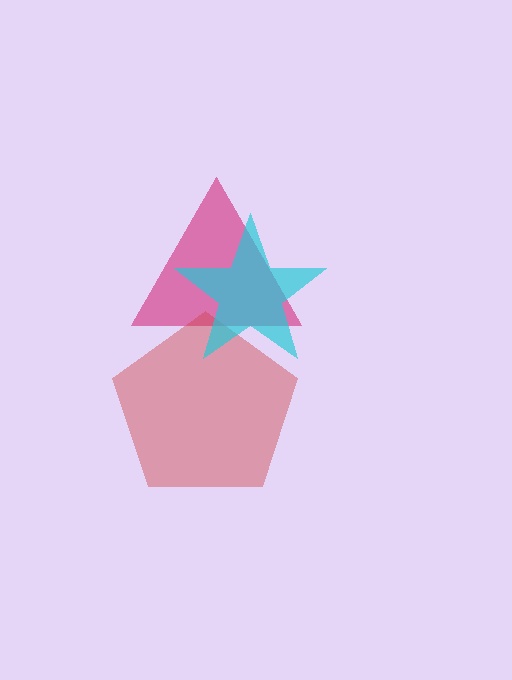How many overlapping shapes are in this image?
There are 3 overlapping shapes in the image.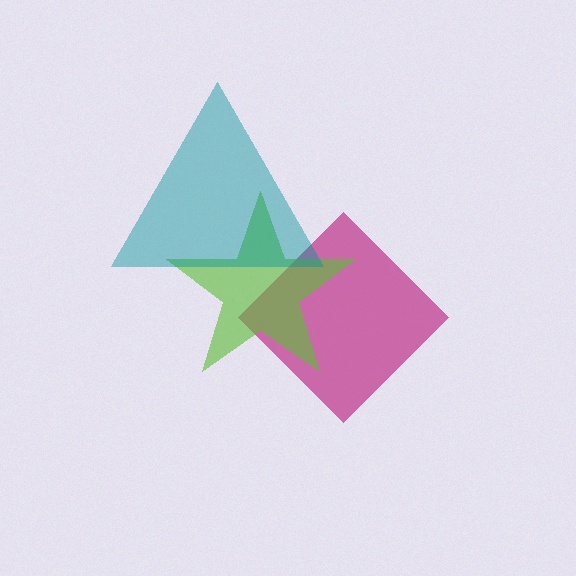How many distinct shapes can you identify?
There are 3 distinct shapes: a magenta diamond, a lime star, a teal triangle.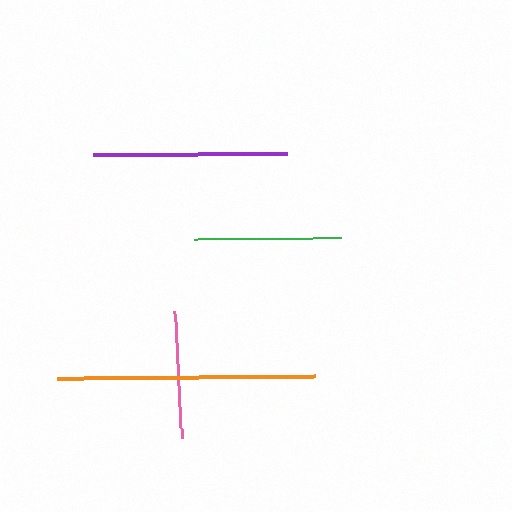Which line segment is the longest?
The orange line is the longest at approximately 258 pixels.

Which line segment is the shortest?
The pink line is the shortest at approximately 127 pixels.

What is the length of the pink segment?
The pink segment is approximately 127 pixels long.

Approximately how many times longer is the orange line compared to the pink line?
The orange line is approximately 2.0 times the length of the pink line.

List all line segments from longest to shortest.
From longest to shortest: orange, purple, green, pink.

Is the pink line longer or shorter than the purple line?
The purple line is longer than the pink line.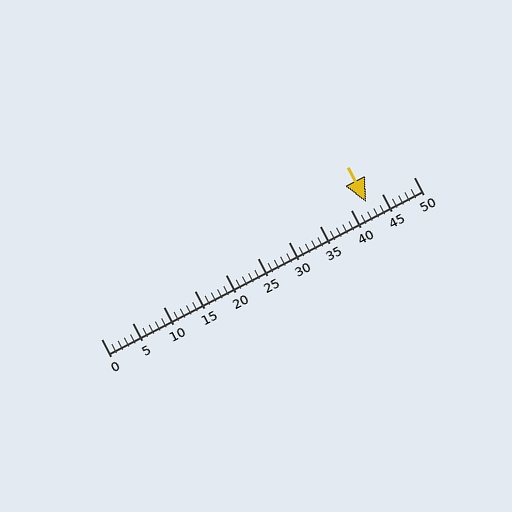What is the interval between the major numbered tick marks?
The major tick marks are spaced 5 units apart.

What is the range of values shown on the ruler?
The ruler shows values from 0 to 50.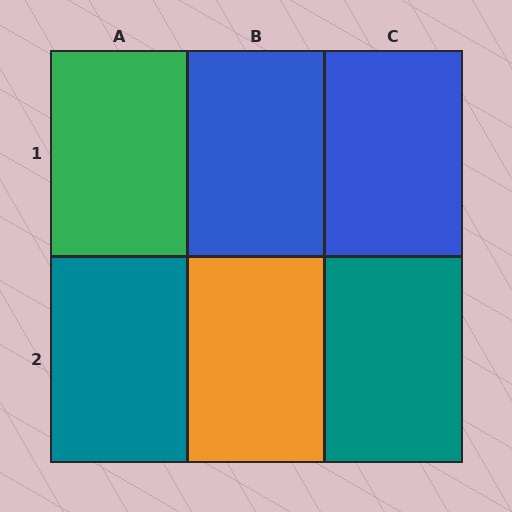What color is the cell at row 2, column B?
Orange.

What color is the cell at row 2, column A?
Teal.